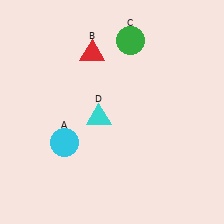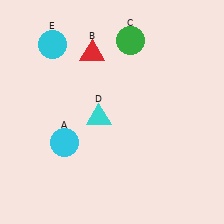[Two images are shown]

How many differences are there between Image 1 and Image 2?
There is 1 difference between the two images.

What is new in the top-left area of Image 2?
A cyan circle (E) was added in the top-left area of Image 2.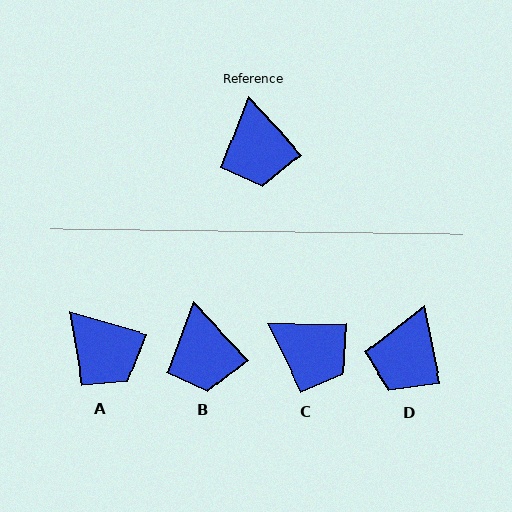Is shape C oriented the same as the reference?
No, it is off by about 47 degrees.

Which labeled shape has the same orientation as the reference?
B.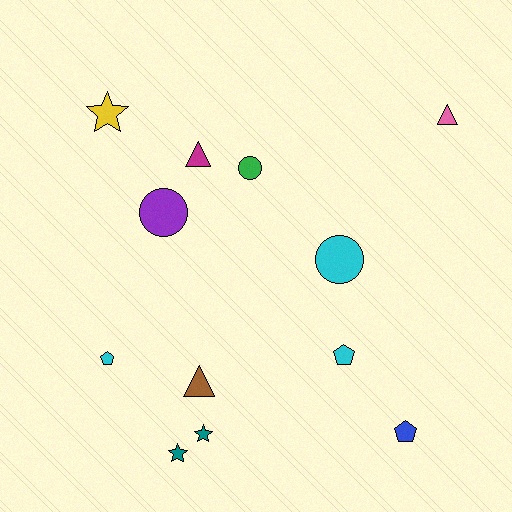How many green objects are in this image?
There is 1 green object.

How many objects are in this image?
There are 12 objects.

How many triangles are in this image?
There are 3 triangles.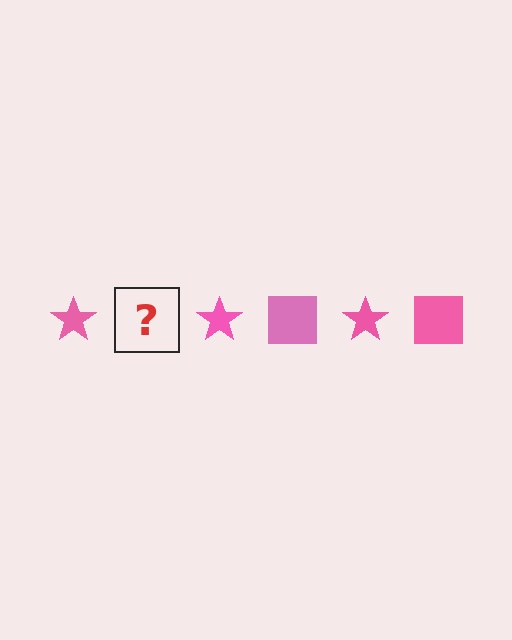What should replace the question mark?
The question mark should be replaced with a pink square.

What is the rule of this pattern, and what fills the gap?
The rule is that the pattern cycles through star, square shapes in pink. The gap should be filled with a pink square.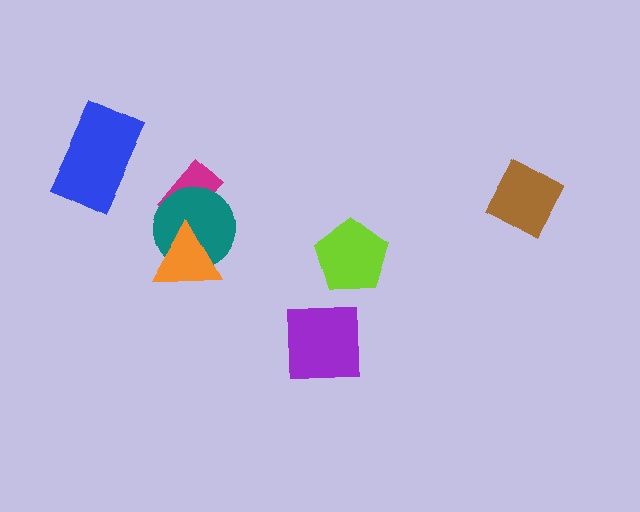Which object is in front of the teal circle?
The orange triangle is in front of the teal circle.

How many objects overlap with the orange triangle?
1 object overlaps with the orange triangle.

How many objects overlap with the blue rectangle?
0 objects overlap with the blue rectangle.